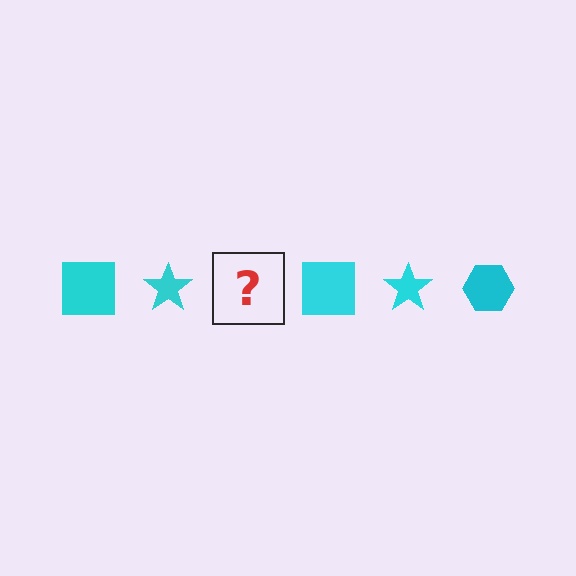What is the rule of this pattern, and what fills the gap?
The rule is that the pattern cycles through square, star, hexagon shapes in cyan. The gap should be filled with a cyan hexagon.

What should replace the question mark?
The question mark should be replaced with a cyan hexagon.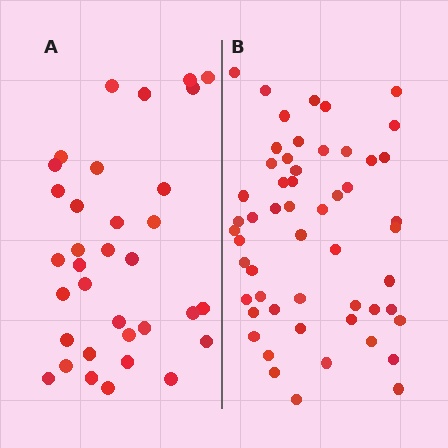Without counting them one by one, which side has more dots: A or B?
Region B (the right region) has more dots.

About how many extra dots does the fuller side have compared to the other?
Region B has approximately 20 more dots than region A.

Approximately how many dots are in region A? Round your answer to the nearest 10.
About 30 dots. (The exact count is 34, which rounds to 30.)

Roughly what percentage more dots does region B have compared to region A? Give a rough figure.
About 60% more.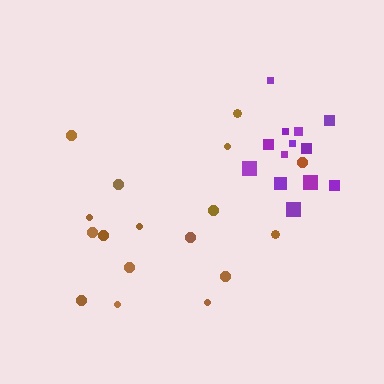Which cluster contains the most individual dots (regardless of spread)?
Brown (17).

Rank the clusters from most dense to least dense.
purple, brown.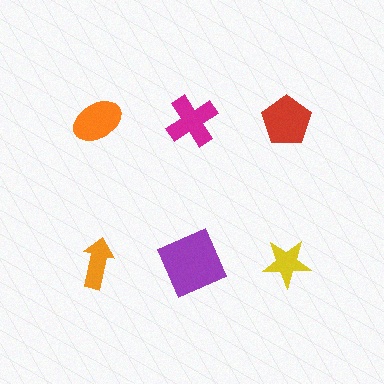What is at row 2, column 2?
A purple square.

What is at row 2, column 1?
An orange arrow.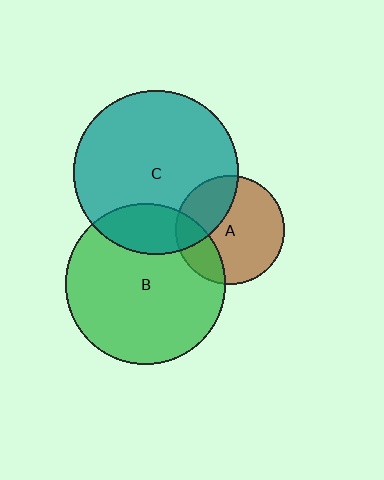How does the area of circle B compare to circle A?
Approximately 2.2 times.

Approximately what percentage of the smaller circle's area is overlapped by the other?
Approximately 20%.